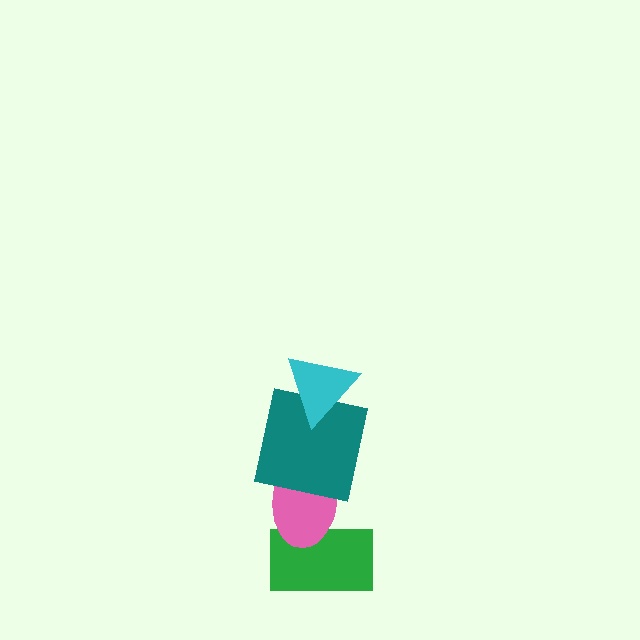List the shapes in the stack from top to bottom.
From top to bottom: the cyan triangle, the teal square, the pink ellipse, the green rectangle.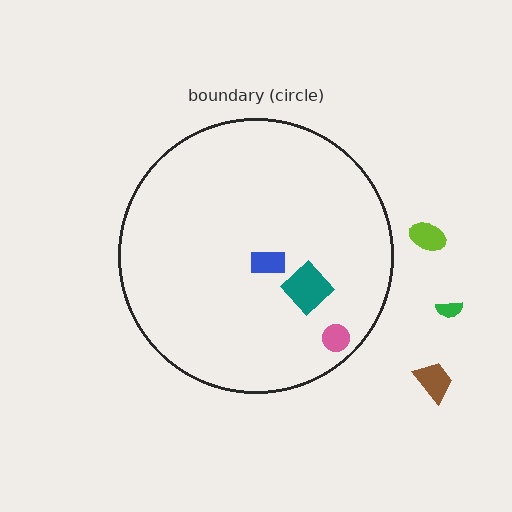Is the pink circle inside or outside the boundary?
Inside.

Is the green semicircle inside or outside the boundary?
Outside.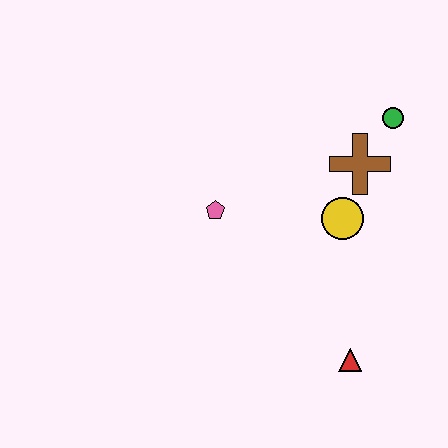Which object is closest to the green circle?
The brown cross is closest to the green circle.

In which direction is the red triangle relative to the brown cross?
The red triangle is below the brown cross.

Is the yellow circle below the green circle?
Yes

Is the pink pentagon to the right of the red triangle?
No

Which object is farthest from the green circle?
The red triangle is farthest from the green circle.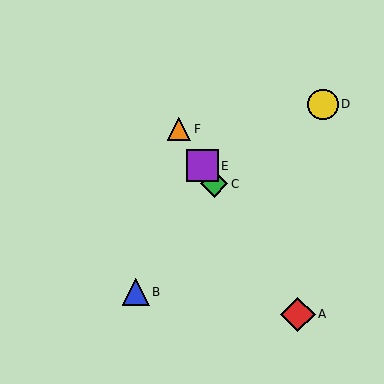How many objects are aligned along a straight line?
4 objects (A, C, E, F) are aligned along a straight line.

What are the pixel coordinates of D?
Object D is at (323, 104).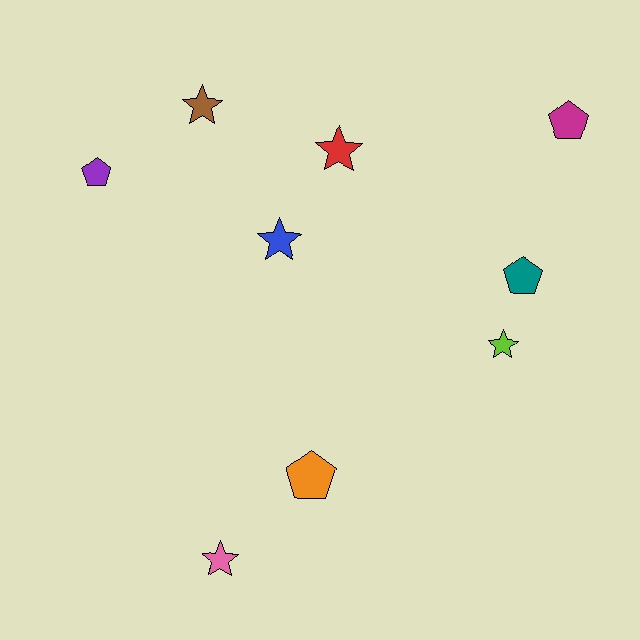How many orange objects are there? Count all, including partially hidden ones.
There is 1 orange object.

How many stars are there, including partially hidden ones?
There are 5 stars.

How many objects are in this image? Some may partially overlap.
There are 9 objects.